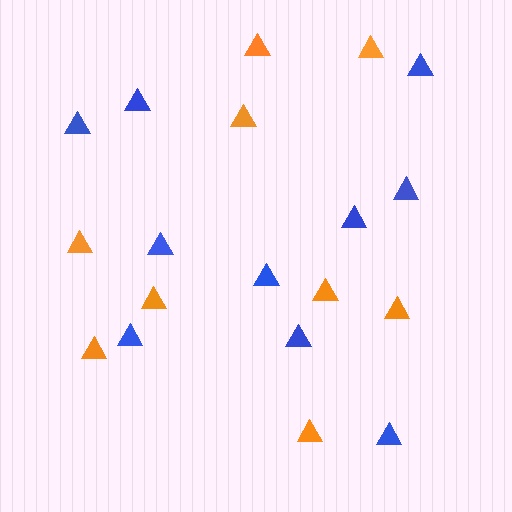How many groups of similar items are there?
There are 2 groups: one group of orange triangles (9) and one group of blue triangles (10).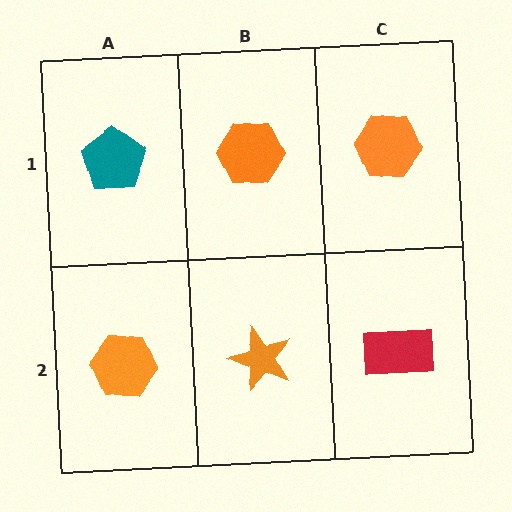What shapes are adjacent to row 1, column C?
A red rectangle (row 2, column C), an orange hexagon (row 1, column B).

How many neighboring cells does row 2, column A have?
2.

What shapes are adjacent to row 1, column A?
An orange hexagon (row 2, column A), an orange hexagon (row 1, column B).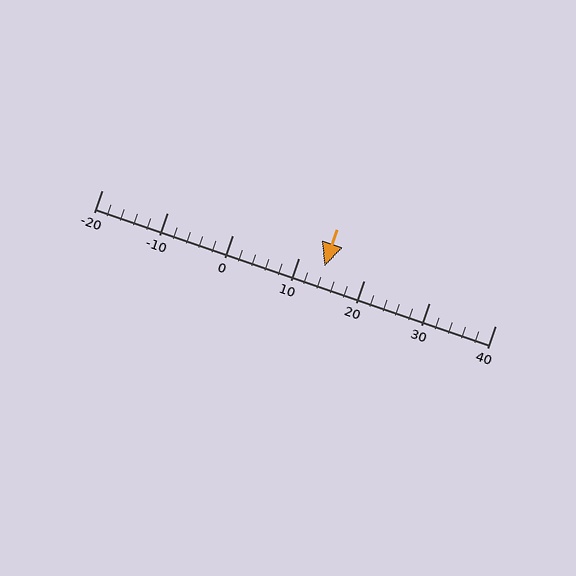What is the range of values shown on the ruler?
The ruler shows values from -20 to 40.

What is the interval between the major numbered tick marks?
The major tick marks are spaced 10 units apart.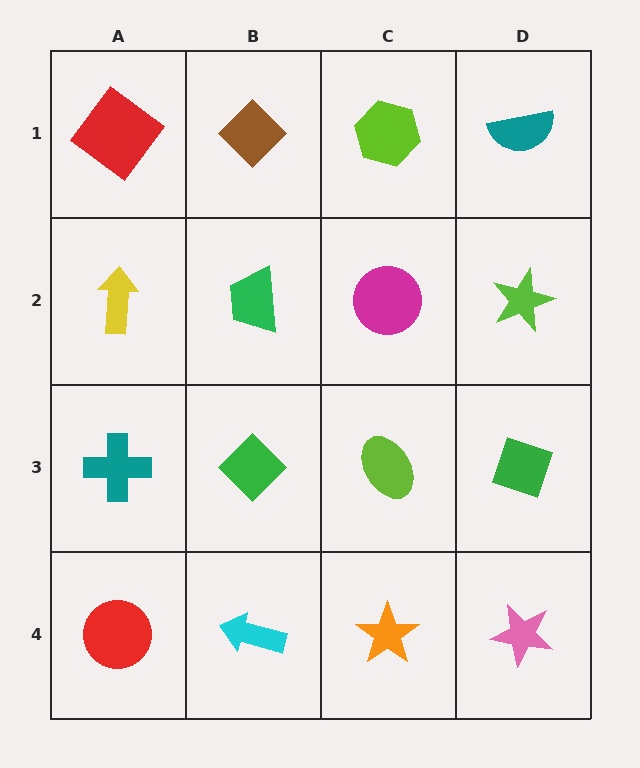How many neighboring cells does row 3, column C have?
4.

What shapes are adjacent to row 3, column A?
A yellow arrow (row 2, column A), a red circle (row 4, column A), a green diamond (row 3, column B).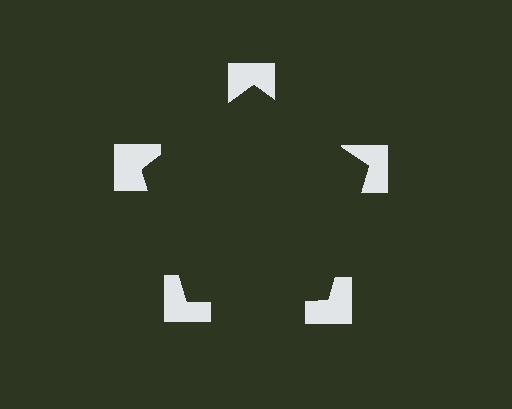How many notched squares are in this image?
There are 5 — one at each vertex of the illusory pentagon.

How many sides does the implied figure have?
5 sides.